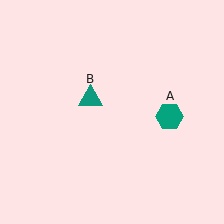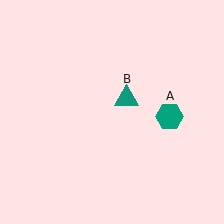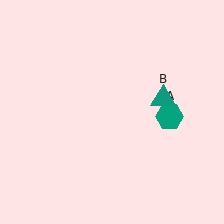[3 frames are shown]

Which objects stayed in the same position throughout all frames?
Teal hexagon (object A) remained stationary.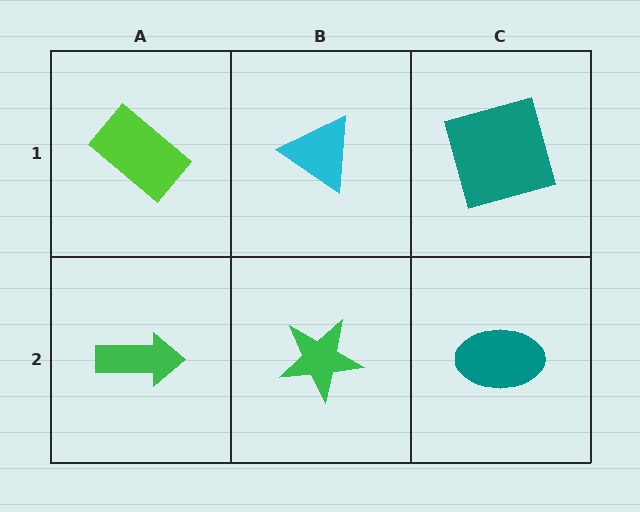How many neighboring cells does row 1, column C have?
2.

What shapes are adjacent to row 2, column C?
A teal square (row 1, column C), a green star (row 2, column B).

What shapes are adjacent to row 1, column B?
A green star (row 2, column B), a lime rectangle (row 1, column A), a teal square (row 1, column C).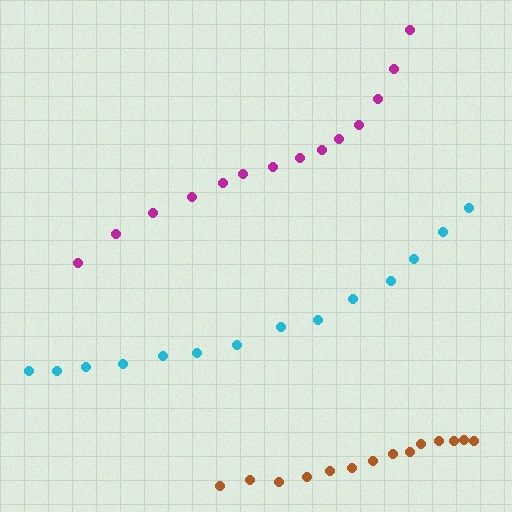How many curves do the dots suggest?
There are 3 distinct paths.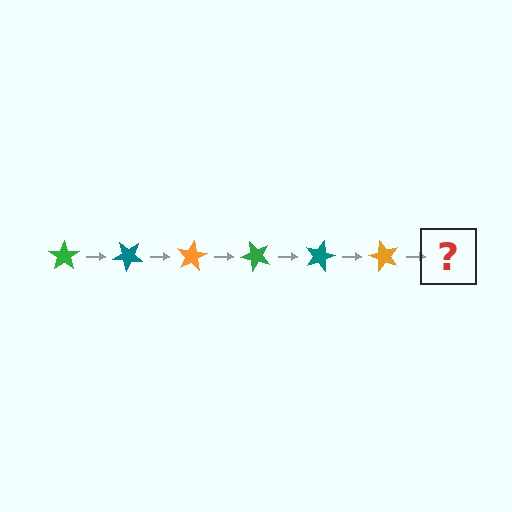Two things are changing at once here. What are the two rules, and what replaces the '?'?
The two rules are that it rotates 40 degrees each step and the color cycles through green, teal, and orange. The '?' should be a green star, rotated 240 degrees from the start.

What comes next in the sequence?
The next element should be a green star, rotated 240 degrees from the start.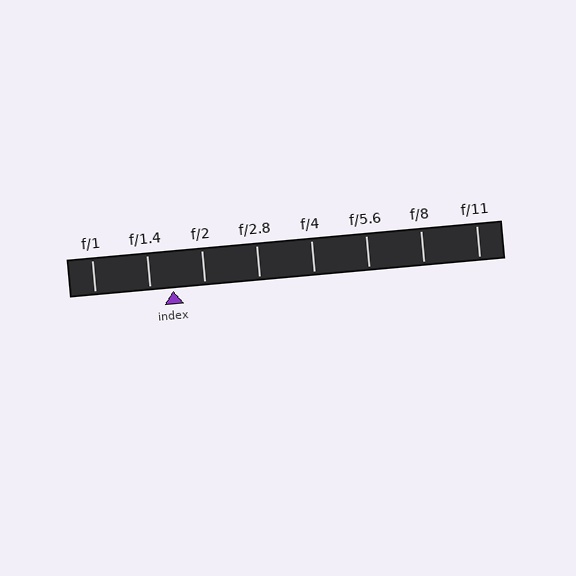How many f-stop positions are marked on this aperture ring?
There are 8 f-stop positions marked.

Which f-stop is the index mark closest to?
The index mark is closest to f/1.4.